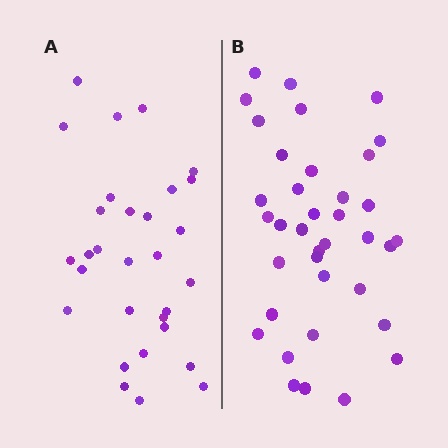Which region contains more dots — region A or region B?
Region B (the right region) has more dots.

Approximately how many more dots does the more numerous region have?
Region B has roughly 8 or so more dots than region A.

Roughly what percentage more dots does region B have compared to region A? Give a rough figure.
About 25% more.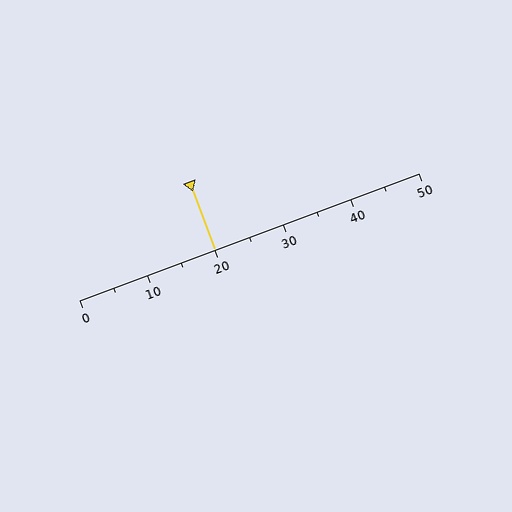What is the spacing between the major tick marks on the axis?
The major ticks are spaced 10 apart.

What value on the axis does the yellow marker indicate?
The marker indicates approximately 20.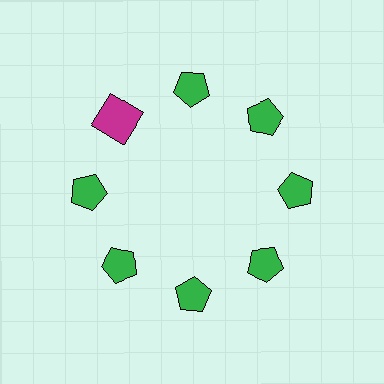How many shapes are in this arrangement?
There are 8 shapes arranged in a ring pattern.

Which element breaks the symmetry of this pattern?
The magenta square at roughly the 10 o'clock position breaks the symmetry. All other shapes are green pentagons.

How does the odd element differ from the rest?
It differs in both color (magenta instead of green) and shape (square instead of pentagon).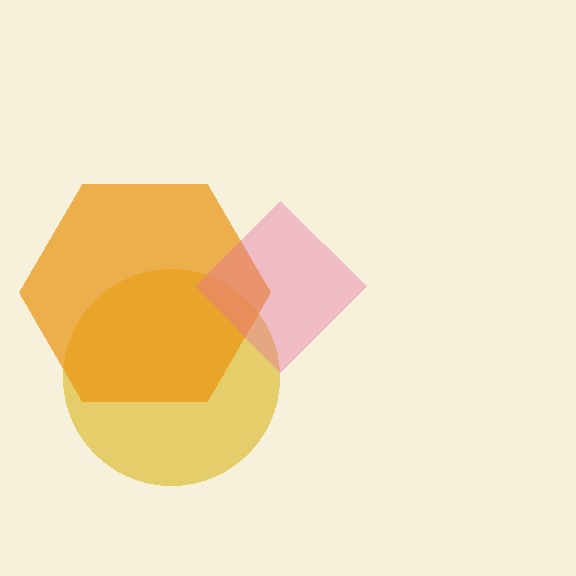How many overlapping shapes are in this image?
There are 3 overlapping shapes in the image.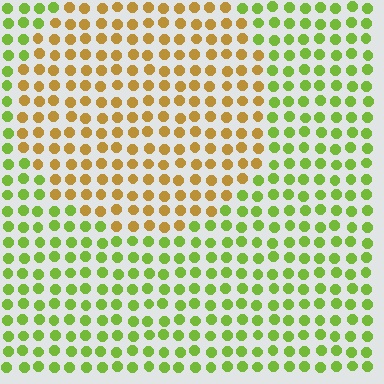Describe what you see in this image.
The image is filled with small lime elements in a uniform arrangement. A circle-shaped region is visible where the elements are tinted to a slightly different hue, forming a subtle color boundary.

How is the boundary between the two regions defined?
The boundary is defined purely by a slight shift in hue (about 52 degrees). Spacing, size, and orientation are identical on both sides.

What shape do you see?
I see a circle.